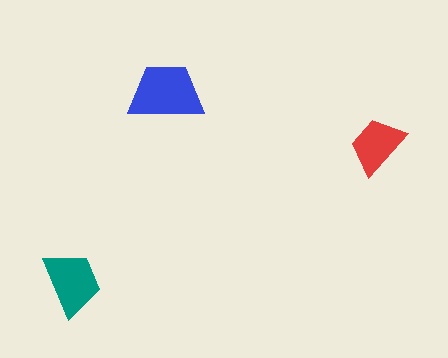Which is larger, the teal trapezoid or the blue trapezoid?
The blue one.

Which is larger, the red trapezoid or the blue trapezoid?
The blue one.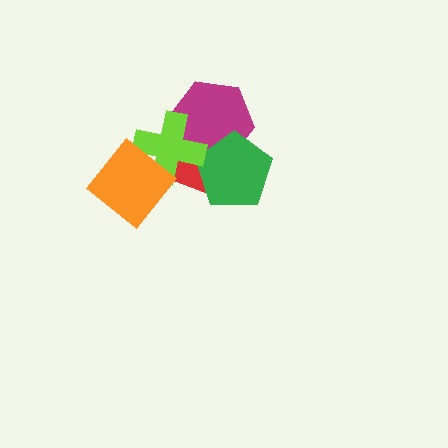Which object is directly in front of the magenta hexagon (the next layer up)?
The green pentagon is directly in front of the magenta hexagon.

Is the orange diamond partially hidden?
No, no other shape covers it.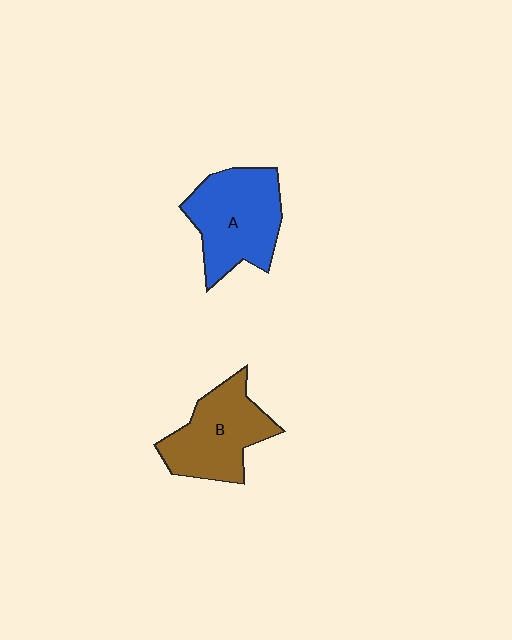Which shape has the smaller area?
Shape B (brown).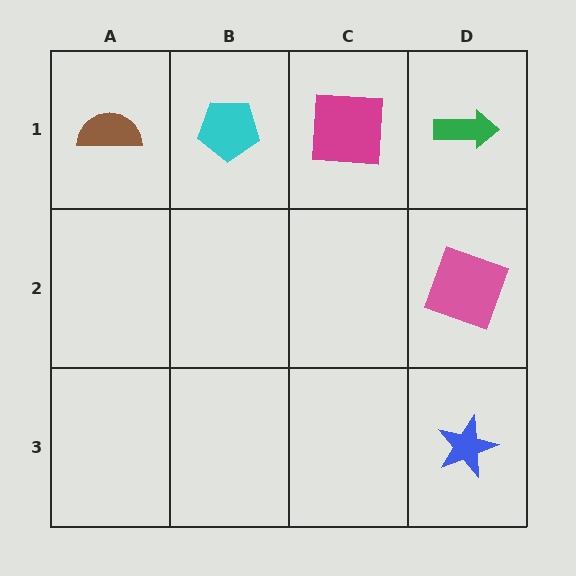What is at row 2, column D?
A pink square.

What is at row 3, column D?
A blue star.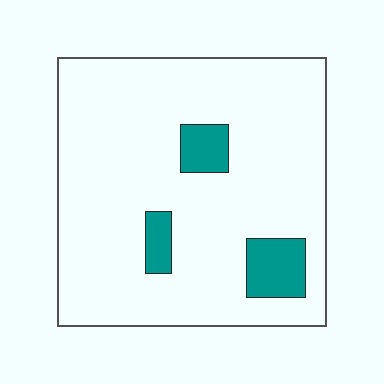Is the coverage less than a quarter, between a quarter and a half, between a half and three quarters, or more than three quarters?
Less than a quarter.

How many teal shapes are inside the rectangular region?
3.